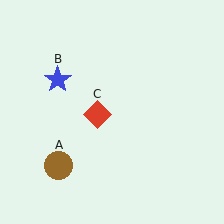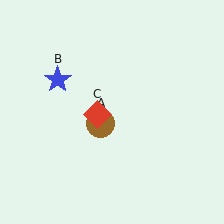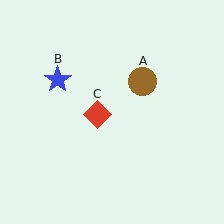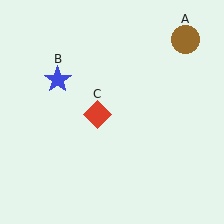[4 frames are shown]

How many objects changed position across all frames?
1 object changed position: brown circle (object A).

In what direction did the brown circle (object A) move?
The brown circle (object A) moved up and to the right.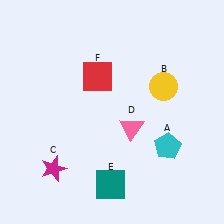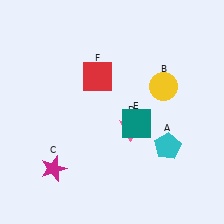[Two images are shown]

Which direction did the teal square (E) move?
The teal square (E) moved up.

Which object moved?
The teal square (E) moved up.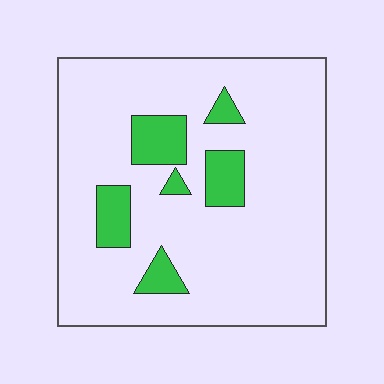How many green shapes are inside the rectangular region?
6.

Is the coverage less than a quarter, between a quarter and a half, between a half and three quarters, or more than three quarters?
Less than a quarter.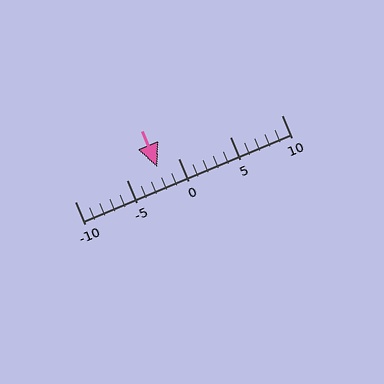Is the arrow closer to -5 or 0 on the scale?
The arrow is closer to 0.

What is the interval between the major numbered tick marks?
The major tick marks are spaced 5 units apart.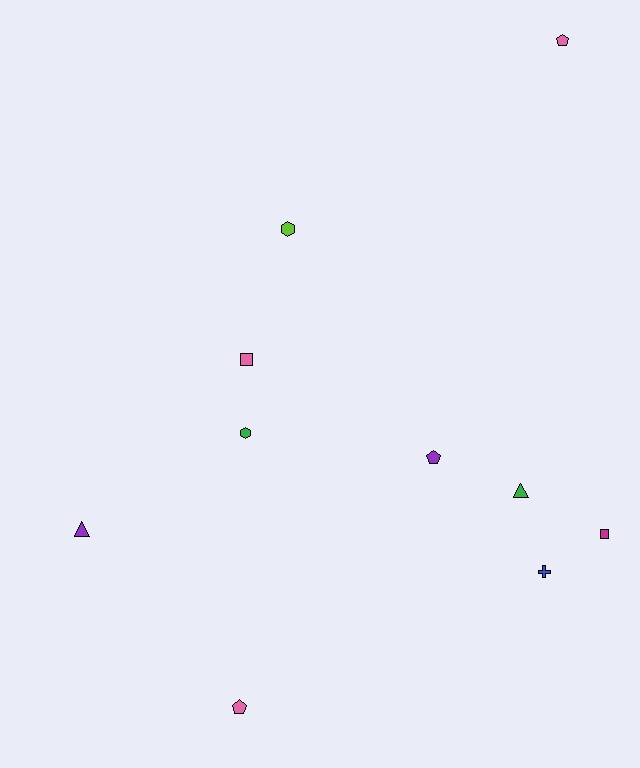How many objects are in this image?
There are 10 objects.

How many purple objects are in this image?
There are 2 purple objects.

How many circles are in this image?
There are no circles.